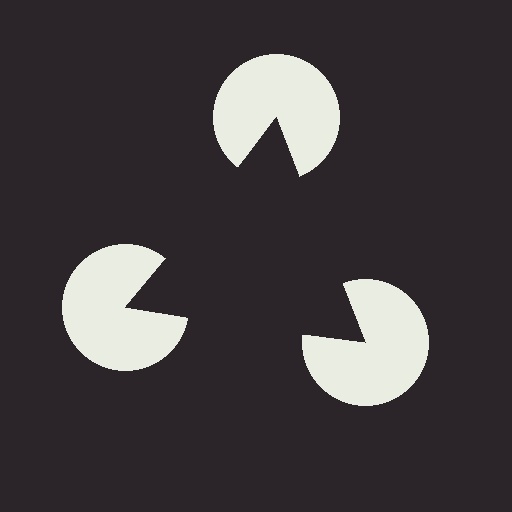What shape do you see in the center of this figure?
An illusory triangle — its edges are inferred from the aligned wedge cuts in the pac-man discs, not physically drawn.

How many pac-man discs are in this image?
There are 3 — one at each vertex of the illusory triangle.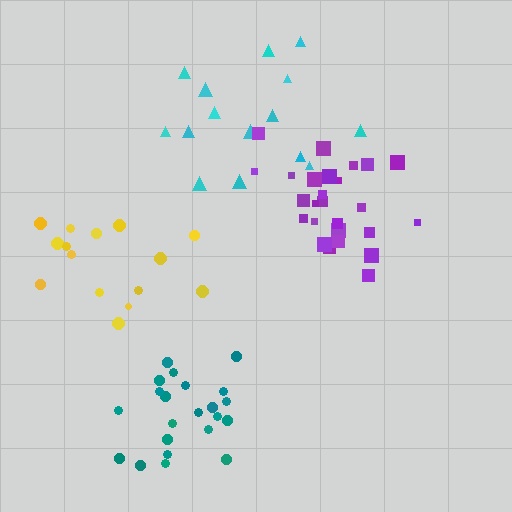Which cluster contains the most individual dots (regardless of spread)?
Purple (26).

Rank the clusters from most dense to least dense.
purple, teal, yellow, cyan.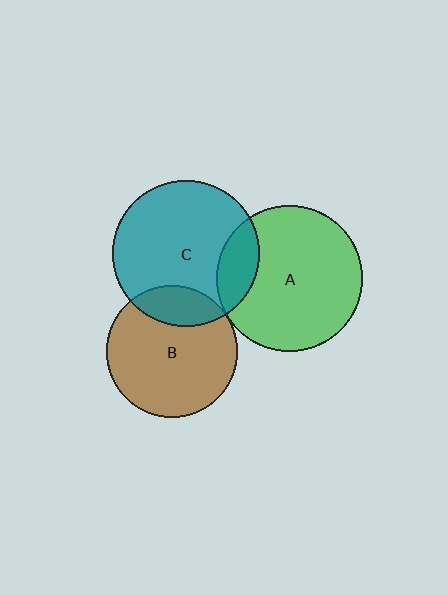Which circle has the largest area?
Circle C (teal).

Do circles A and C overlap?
Yes.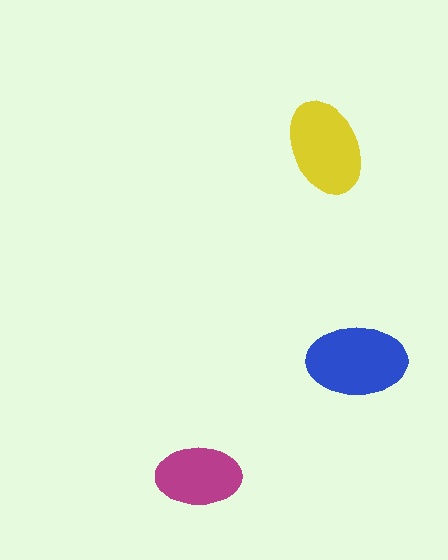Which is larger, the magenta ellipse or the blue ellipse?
The blue one.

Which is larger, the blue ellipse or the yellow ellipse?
The blue one.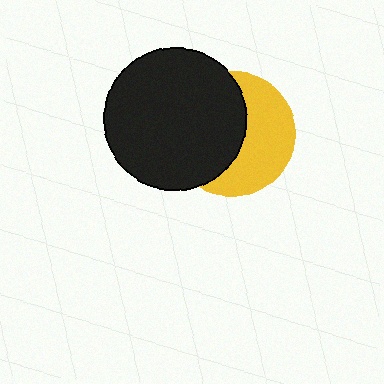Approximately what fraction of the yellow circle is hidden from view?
Roughly 53% of the yellow circle is hidden behind the black circle.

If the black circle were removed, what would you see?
You would see the complete yellow circle.